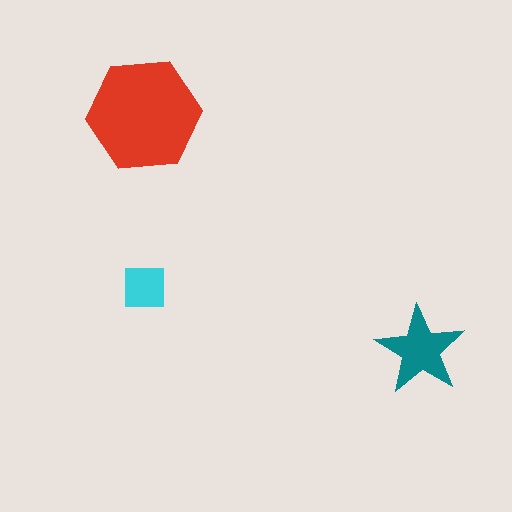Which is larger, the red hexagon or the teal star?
The red hexagon.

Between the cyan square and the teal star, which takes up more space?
The teal star.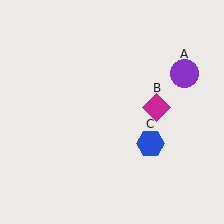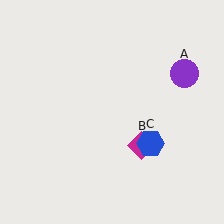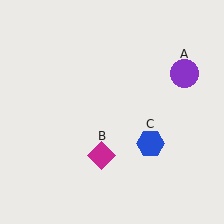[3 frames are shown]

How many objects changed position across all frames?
1 object changed position: magenta diamond (object B).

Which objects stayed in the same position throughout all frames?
Purple circle (object A) and blue hexagon (object C) remained stationary.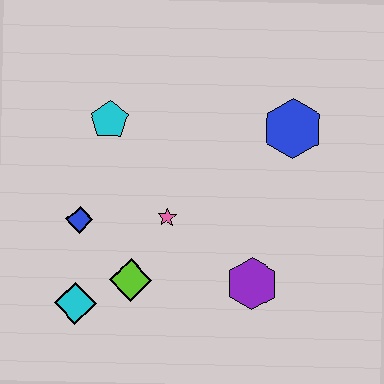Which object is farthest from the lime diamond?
The blue hexagon is farthest from the lime diamond.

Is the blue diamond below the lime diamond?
No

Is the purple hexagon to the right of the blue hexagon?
No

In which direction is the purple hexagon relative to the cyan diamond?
The purple hexagon is to the right of the cyan diamond.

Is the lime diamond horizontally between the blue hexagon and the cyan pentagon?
Yes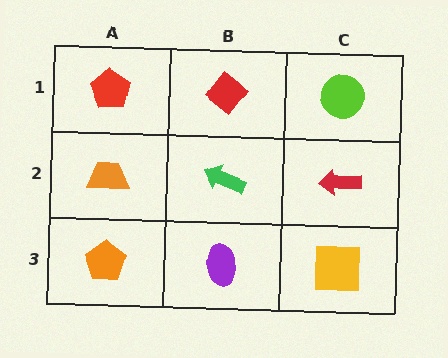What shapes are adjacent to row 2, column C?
A lime circle (row 1, column C), a yellow square (row 3, column C), a green arrow (row 2, column B).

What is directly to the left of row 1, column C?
A red diamond.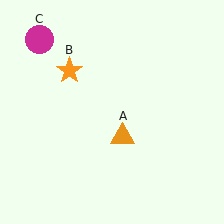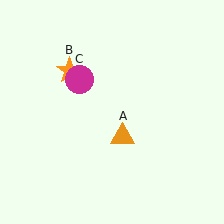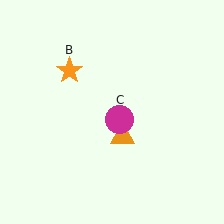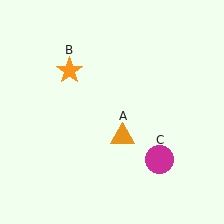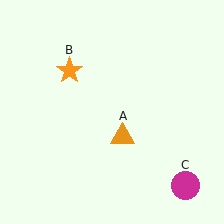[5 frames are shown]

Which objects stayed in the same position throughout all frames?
Orange triangle (object A) and orange star (object B) remained stationary.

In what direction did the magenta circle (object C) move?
The magenta circle (object C) moved down and to the right.